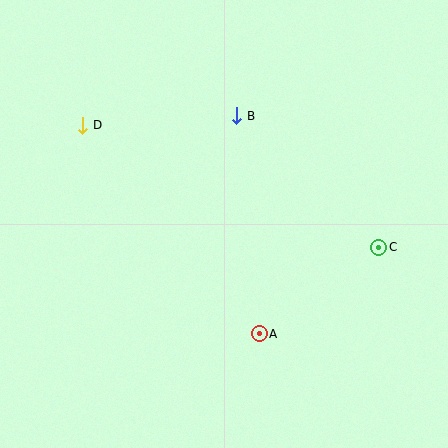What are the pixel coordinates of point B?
Point B is at (237, 116).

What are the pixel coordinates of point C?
Point C is at (378, 247).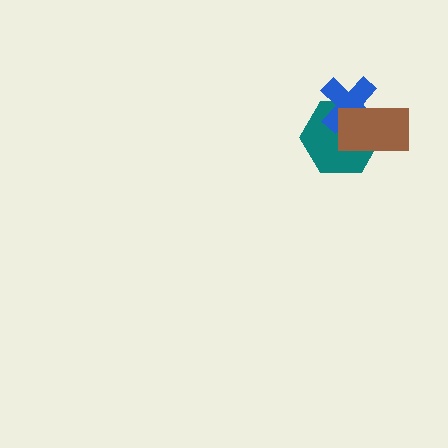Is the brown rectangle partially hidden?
No, no other shape covers it.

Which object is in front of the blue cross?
The brown rectangle is in front of the blue cross.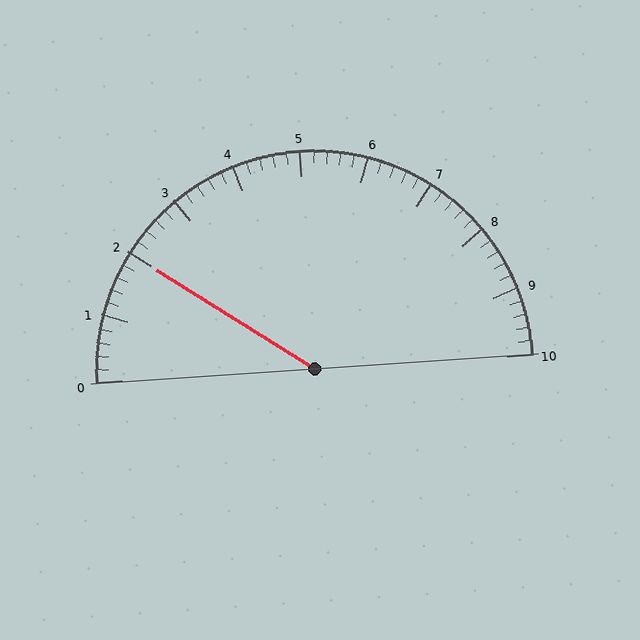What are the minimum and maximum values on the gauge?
The gauge ranges from 0 to 10.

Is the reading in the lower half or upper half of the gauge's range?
The reading is in the lower half of the range (0 to 10).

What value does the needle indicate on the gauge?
The needle indicates approximately 2.0.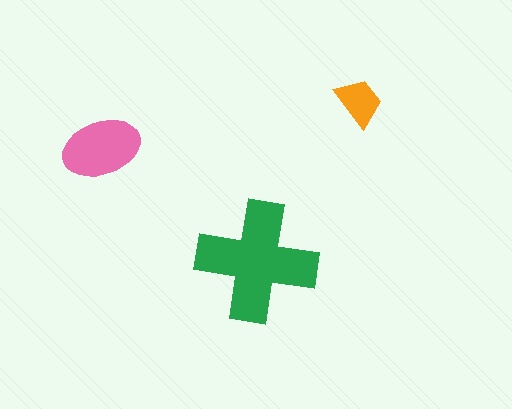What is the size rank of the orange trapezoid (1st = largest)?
3rd.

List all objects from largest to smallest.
The green cross, the pink ellipse, the orange trapezoid.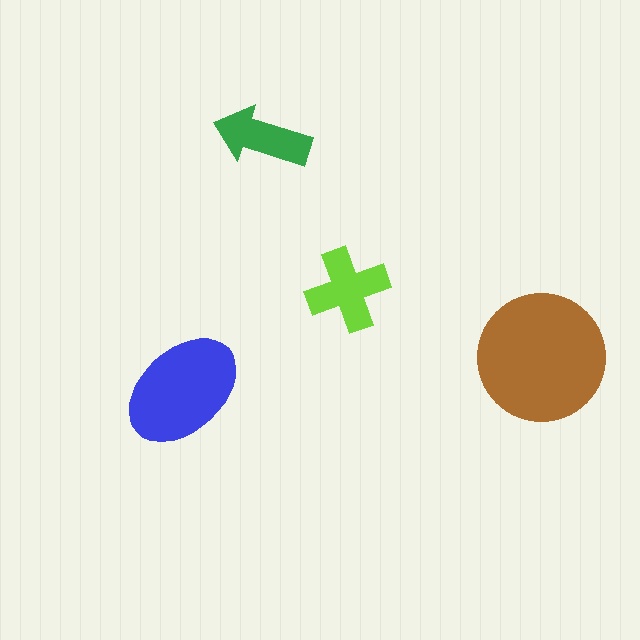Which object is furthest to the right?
The brown circle is rightmost.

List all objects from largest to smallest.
The brown circle, the blue ellipse, the lime cross, the green arrow.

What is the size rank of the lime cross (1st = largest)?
3rd.